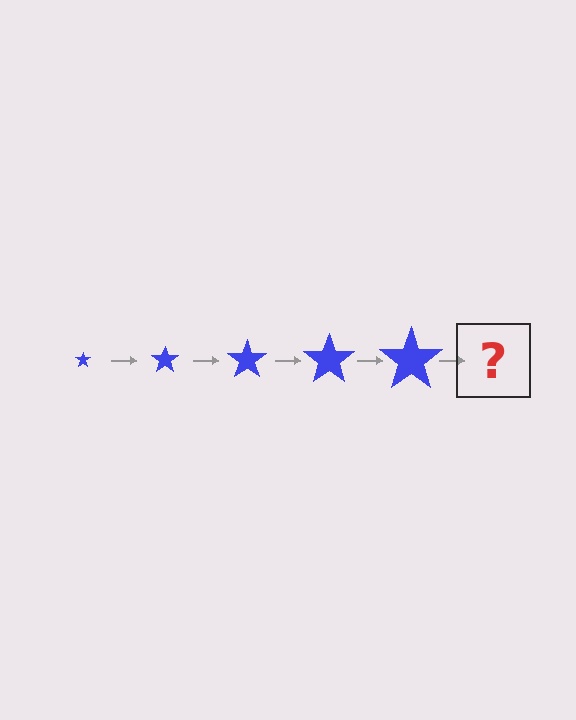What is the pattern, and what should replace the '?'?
The pattern is that the star gets progressively larger each step. The '?' should be a blue star, larger than the previous one.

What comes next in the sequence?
The next element should be a blue star, larger than the previous one.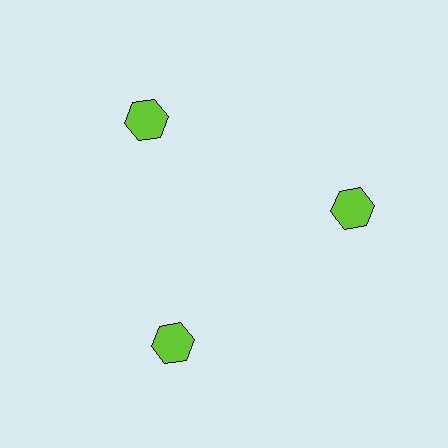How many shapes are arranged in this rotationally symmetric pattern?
There are 3 shapes, arranged in 3 groups of 1.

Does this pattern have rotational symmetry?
Yes, this pattern has 3-fold rotational symmetry. It looks the same after rotating 120 degrees around the center.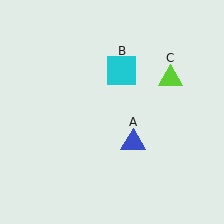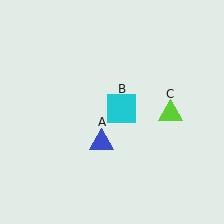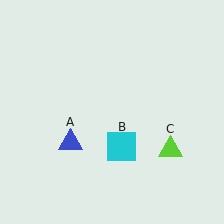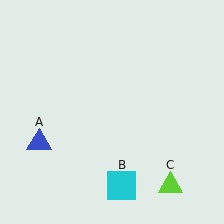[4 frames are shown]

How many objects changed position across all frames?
3 objects changed position: blue triangle (object A), cyan square (object B), lime triangle (object C).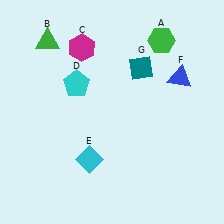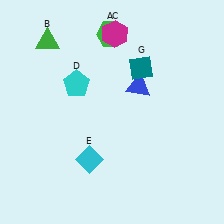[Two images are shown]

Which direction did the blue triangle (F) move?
The blue triangle (F) moved left.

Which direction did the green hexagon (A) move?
The green hexagon (A) moved left.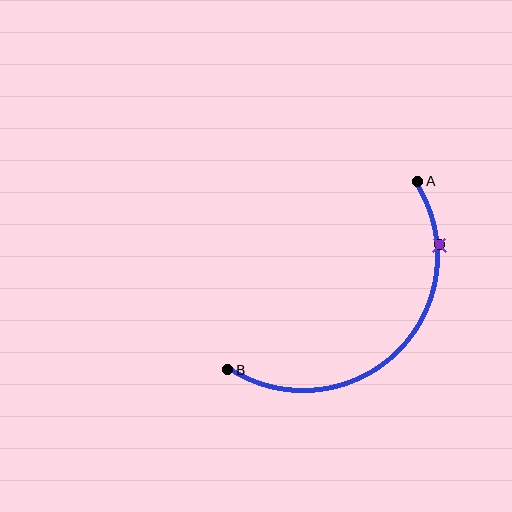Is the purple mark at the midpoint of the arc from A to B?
No. The purple mark lies on the arc but is closer to endpoint A. The arc midpoint would be at the point on the curve equidistant along the arc from both A and B.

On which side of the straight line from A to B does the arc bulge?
The arc bulges below and to the right of the straight line connecting A and B.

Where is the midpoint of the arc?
The arc midpoint is the point on the curve farthest from the straight line joining A and B. It sits below and to the right of that line.